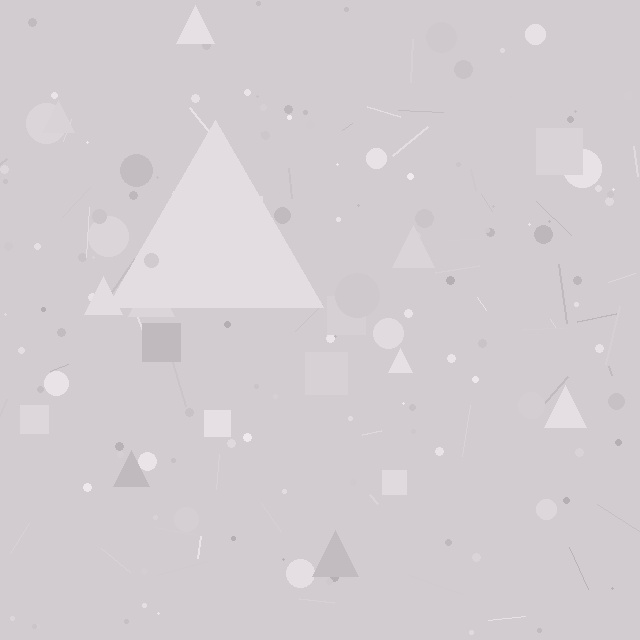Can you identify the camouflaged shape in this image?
The camouflaged shape is a triangle.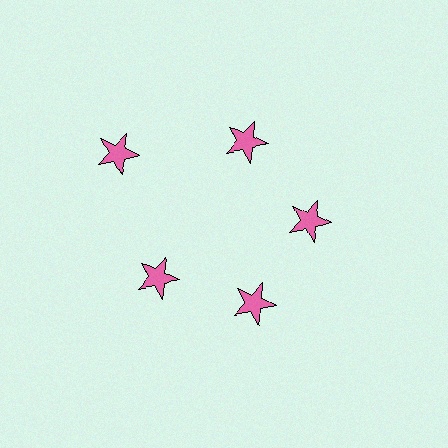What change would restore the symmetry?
The symmetry would be restored by moving it inward, back onto the ring so that all 5 stars sit at equal angles and equal distance from the center.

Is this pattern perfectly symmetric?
No. The 5 pink stars are arranged in a ring, but one element near the 10 o'clock position is pushed outward from the center, breaking the 5-fold rotational symmetry.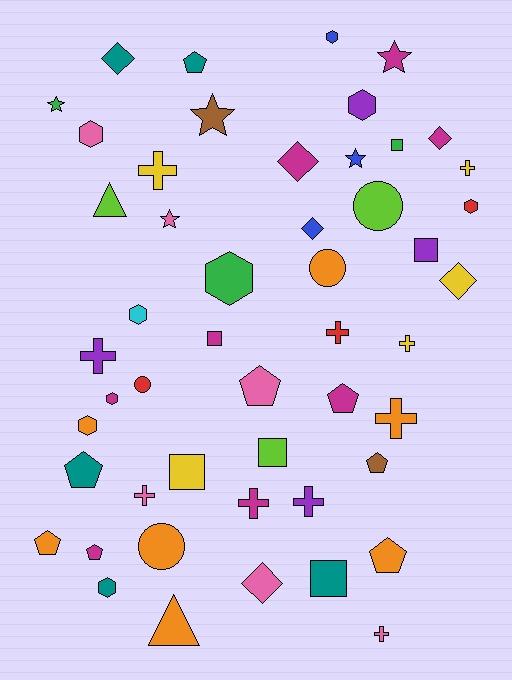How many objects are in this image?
There are 50 objects.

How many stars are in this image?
There are 5 stars.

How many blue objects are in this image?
There are 3 blue objects.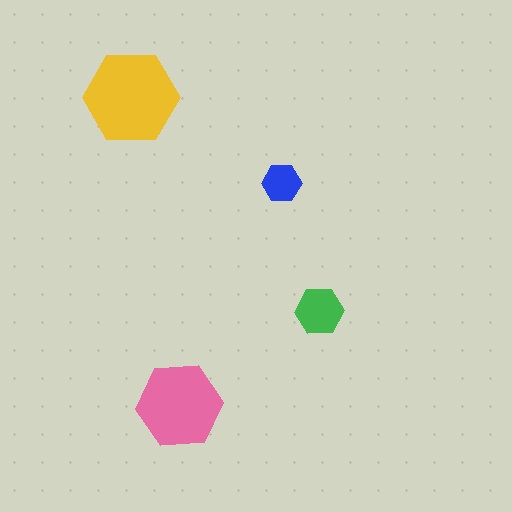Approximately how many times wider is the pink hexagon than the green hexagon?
About 2 times wider.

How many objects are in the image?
There are 4 objects in the image.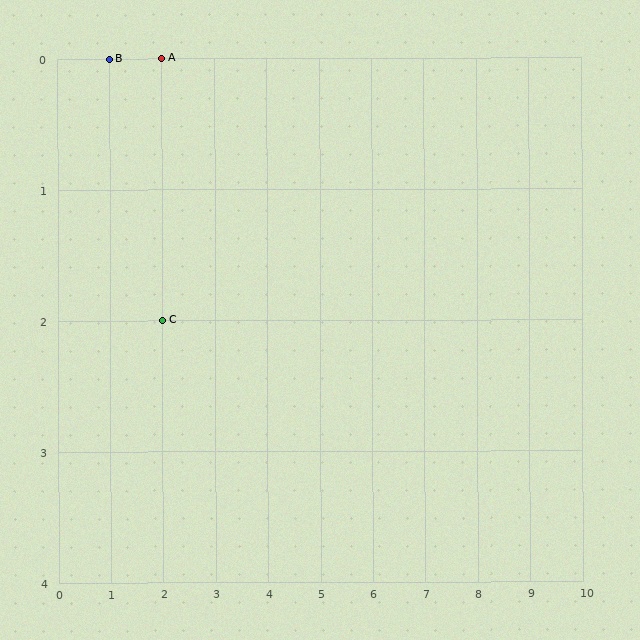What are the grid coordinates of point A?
Point A is at grid coordinates (2, 0).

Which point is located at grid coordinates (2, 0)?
Point A is at (2, 0).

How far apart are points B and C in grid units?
Points B and C are 1 column and 2 rows apart (about 2.2 grid units diagonally).